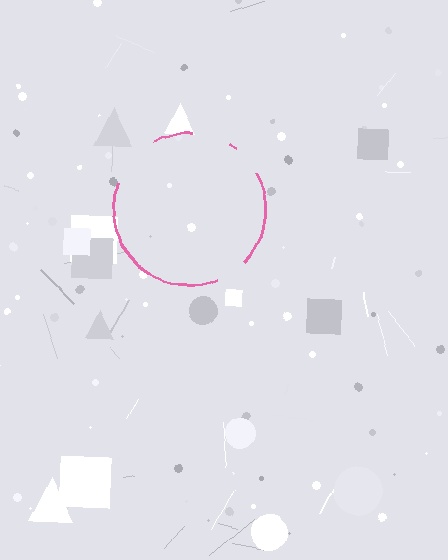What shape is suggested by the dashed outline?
The dashed outline suggests a circle.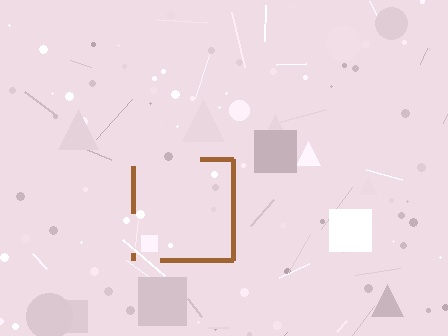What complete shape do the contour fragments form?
The contour fragments form a square.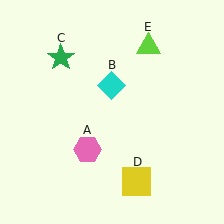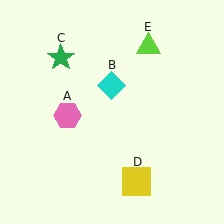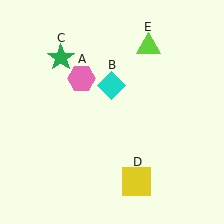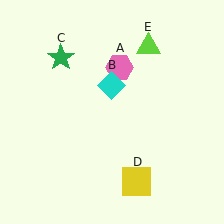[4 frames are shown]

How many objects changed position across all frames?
1 object changed position: pink hexagon (object A).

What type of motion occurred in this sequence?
The pink hexagon (object A) rotated clockwise around the center of the scene.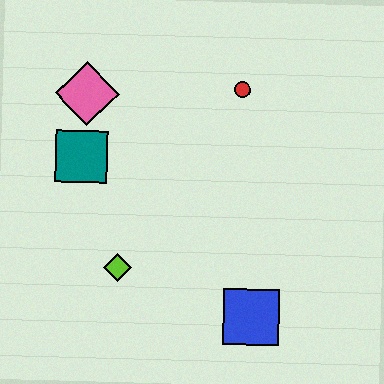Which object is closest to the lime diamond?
The teal square is closest to the lime diamond.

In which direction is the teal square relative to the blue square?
The teal square is to the left of the blue square.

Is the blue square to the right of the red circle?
Yes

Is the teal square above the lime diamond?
Yes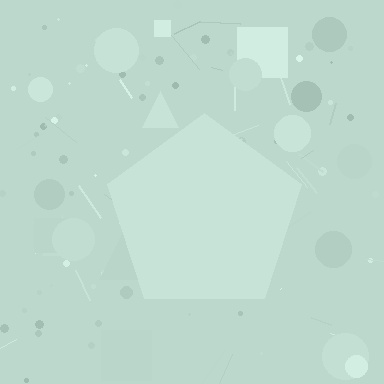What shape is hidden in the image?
A pentagon is hidden in the image.